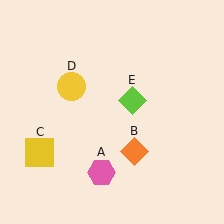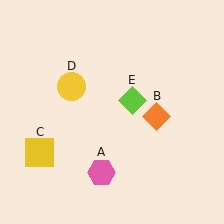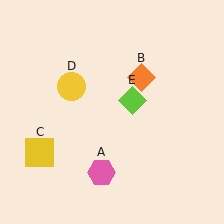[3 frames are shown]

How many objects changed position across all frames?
1 object changed position: orange diamond (object B).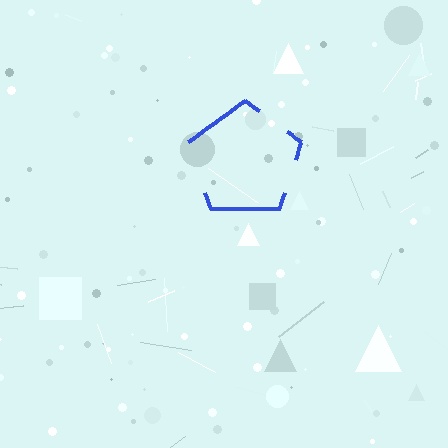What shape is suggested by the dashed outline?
The dashed outline suggests a pentagon.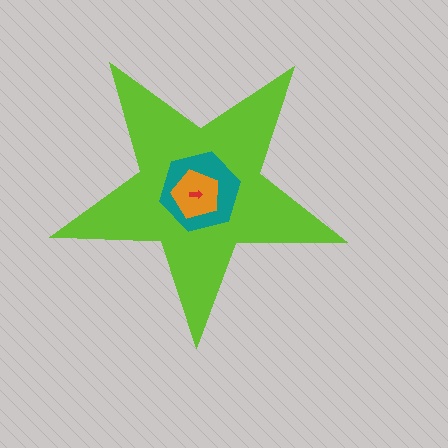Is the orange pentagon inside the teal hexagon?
Yes.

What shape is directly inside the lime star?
The teal hexagon.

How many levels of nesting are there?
4.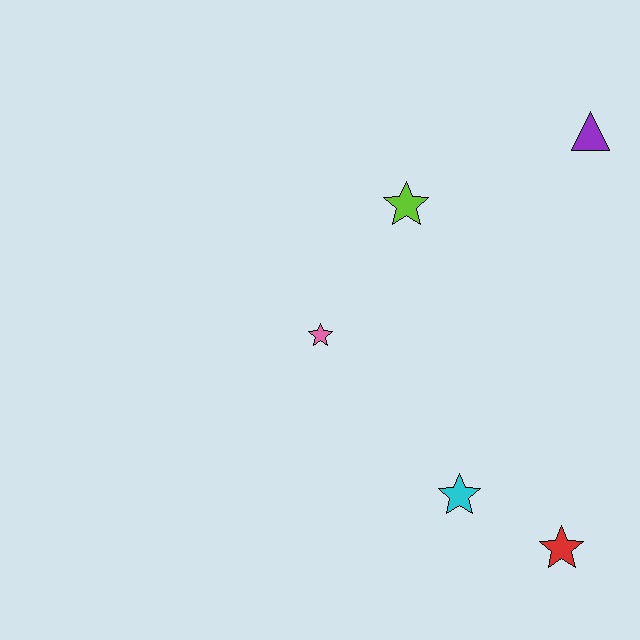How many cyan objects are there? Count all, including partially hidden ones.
There is 1 cyan object.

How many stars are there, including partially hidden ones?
There are 4 stars.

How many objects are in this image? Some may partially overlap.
There are 5 objects.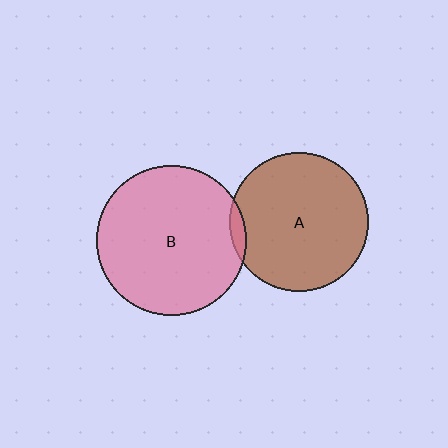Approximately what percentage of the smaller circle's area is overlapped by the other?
Approximately 5%.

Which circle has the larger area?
Circle B (pink).